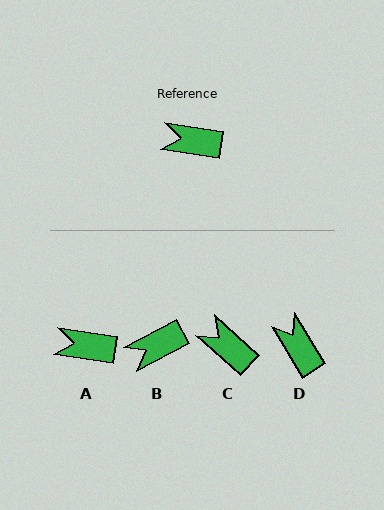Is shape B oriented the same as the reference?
No, it is off by about 36 degrees.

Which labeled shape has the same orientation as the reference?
A.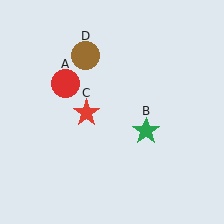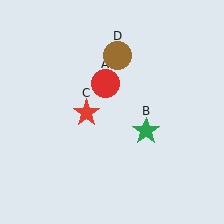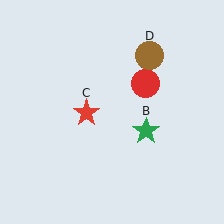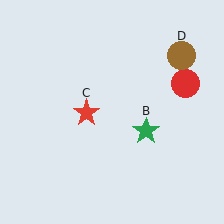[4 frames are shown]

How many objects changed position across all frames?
2 objects changed position: red circle (object A), brown circle (object D).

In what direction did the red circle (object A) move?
The red circle (object A) moved right.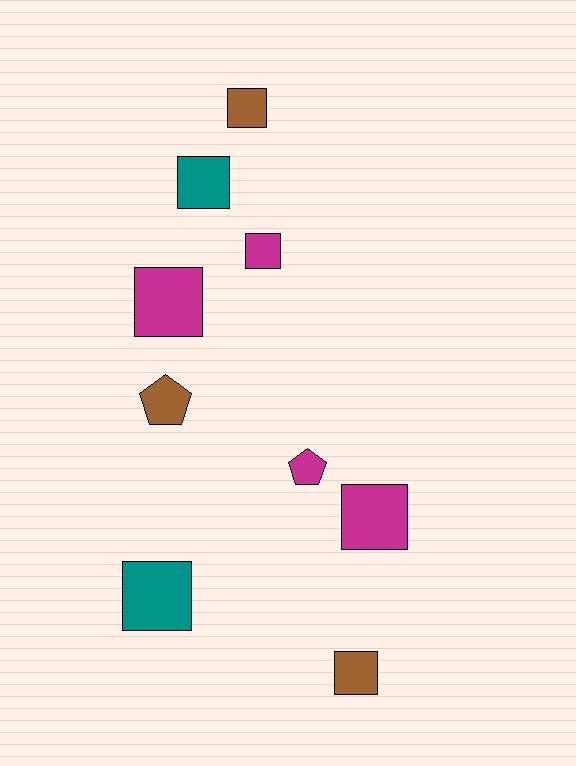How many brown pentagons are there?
There is 1 brown pentagon.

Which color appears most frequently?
Magenta, with 4 objects.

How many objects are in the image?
There are 9 objects.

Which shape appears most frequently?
Square, with 7 objects.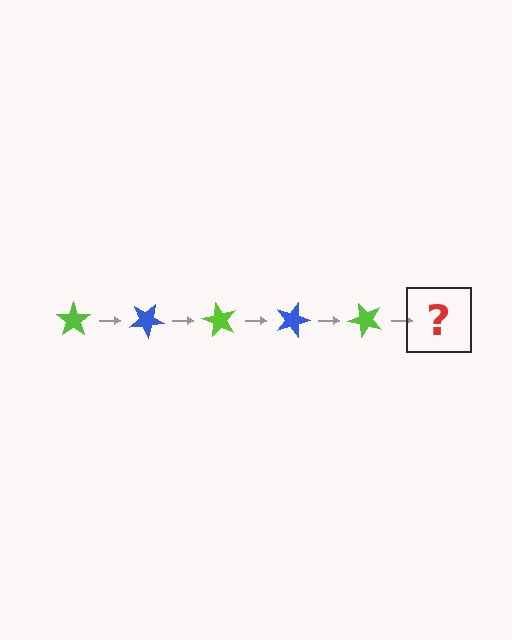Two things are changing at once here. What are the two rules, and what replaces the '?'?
The two rules are that it rotates 30 degrees each step and the color cycles through lime and blue. The '?' should be a blue star, rotated 150 degrees from the start.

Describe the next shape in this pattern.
It should be a blue star, rotated 150 degrees from the start.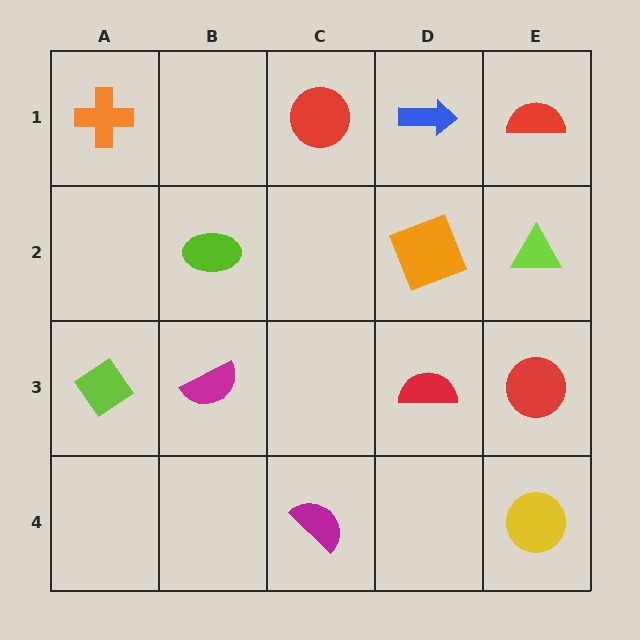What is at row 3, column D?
A red semicircle.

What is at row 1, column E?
A red semicircle.